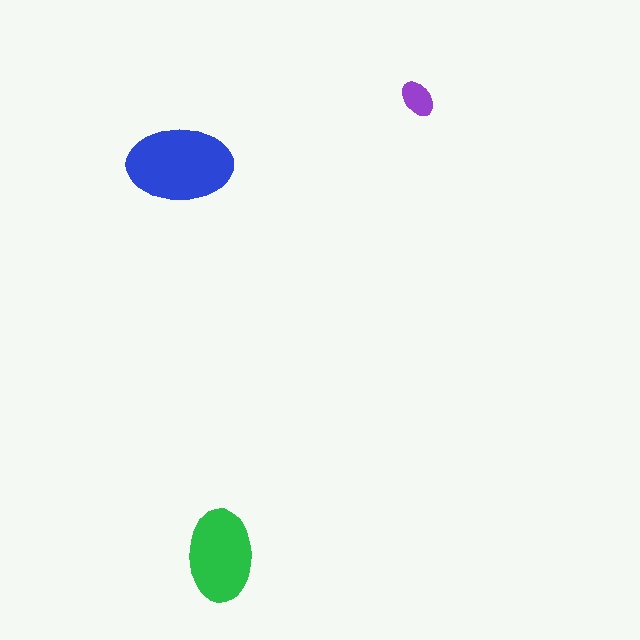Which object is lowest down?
The green ellipse is bottommost.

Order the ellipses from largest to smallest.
the blue one, the green one, the purple one.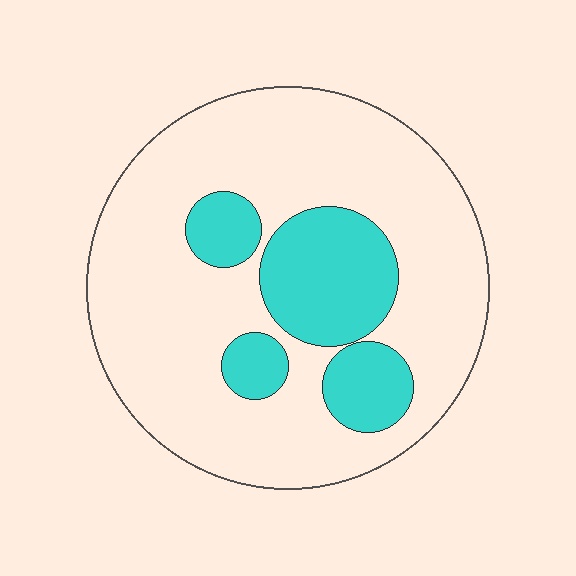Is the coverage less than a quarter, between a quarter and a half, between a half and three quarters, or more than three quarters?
Less than a quarter.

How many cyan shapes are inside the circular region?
4.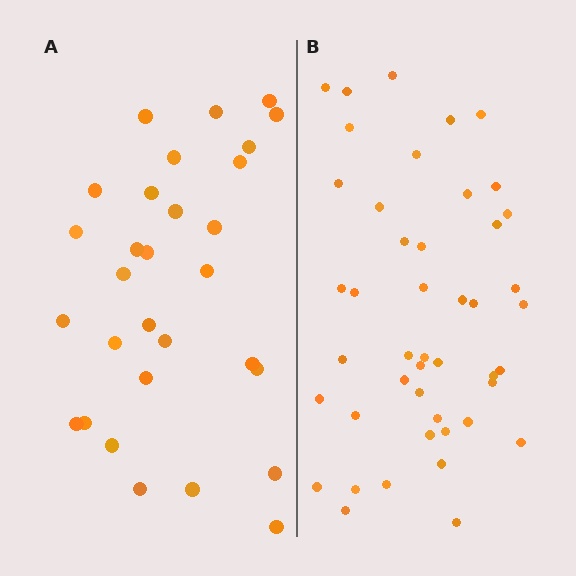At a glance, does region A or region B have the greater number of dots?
Region B (the right region) has more dots.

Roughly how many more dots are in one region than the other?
Region B has approximately 15 more dots than region A.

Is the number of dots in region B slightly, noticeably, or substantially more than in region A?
Region B has substantially more. The ratio is roughly 1.5 to 1.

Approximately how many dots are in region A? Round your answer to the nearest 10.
About 30 dots.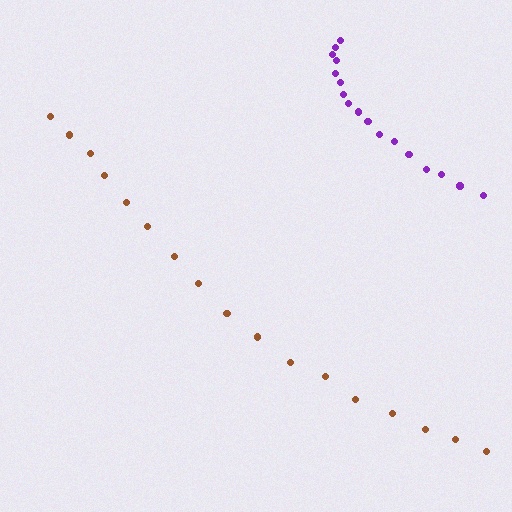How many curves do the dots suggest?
There are 2 distinct paths.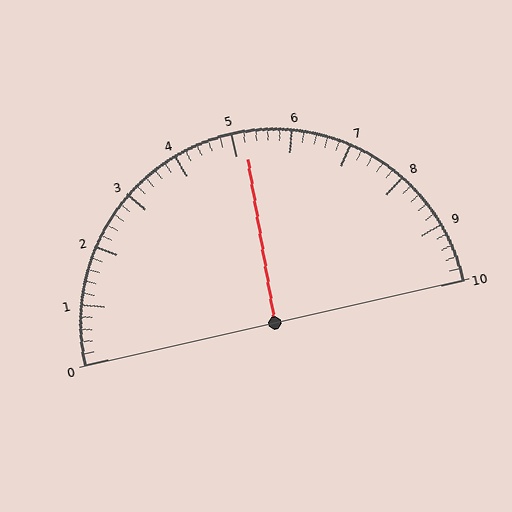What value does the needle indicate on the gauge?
The needle indicates approximately 5.2.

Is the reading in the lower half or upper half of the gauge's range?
The reading is in the upper half of the range (0 to 10).